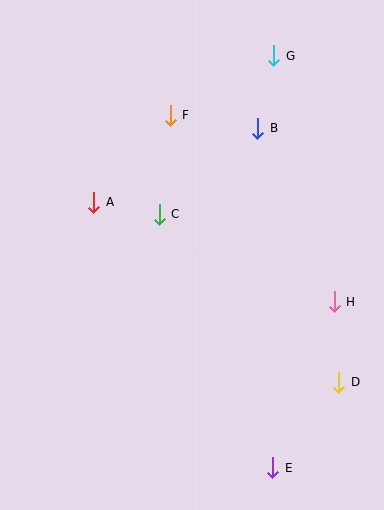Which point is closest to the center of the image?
Point C at (159, 214) is closest to the center.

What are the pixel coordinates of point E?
Point E is at (273, 468).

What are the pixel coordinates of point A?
Point A is at (94, 202).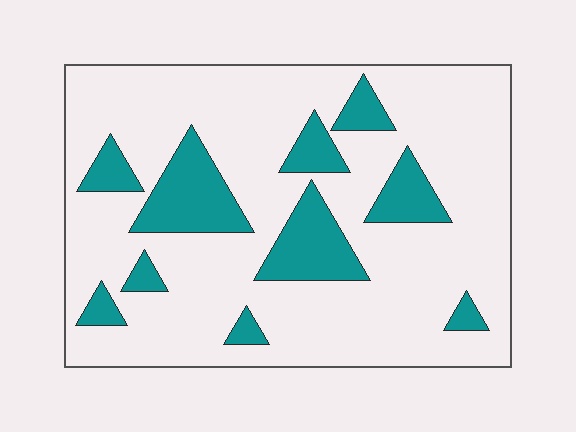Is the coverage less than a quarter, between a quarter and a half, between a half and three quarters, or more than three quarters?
Less than a quarter.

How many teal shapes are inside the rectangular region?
10.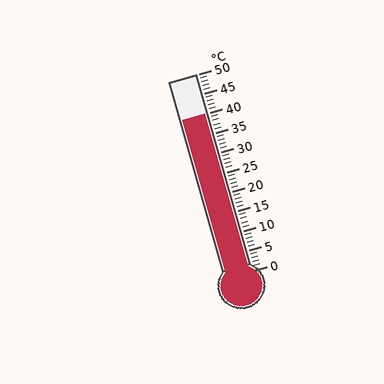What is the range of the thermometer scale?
The thermometer scale ranges from 0°C to 50°C.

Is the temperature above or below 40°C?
The temperature is at 40°C.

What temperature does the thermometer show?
The thermometer shows approximately 40°C.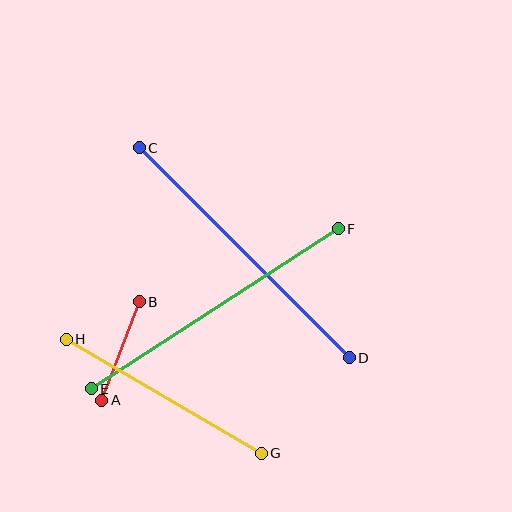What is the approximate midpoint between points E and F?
The midpoint is at approximately (215, 309) pixels.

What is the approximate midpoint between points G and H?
The midpoint is at approximately (164, 396) pixels.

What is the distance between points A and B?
The distance is approximately 106 pixels.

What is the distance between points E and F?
The distance is approximately 295 pixels.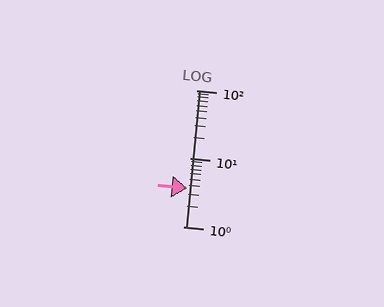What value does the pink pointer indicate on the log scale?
The pointer indicates approximately 3.6.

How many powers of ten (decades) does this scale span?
The scale spans 2 decades, from 1 to 100.